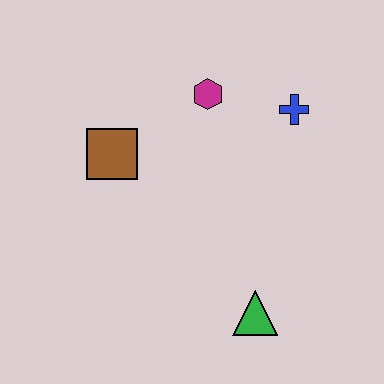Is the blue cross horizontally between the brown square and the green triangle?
No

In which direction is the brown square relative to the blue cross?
The brown square is to the left of the blue cross.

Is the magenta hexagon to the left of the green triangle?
Yes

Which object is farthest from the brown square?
The green triangle is farthest from the brown square.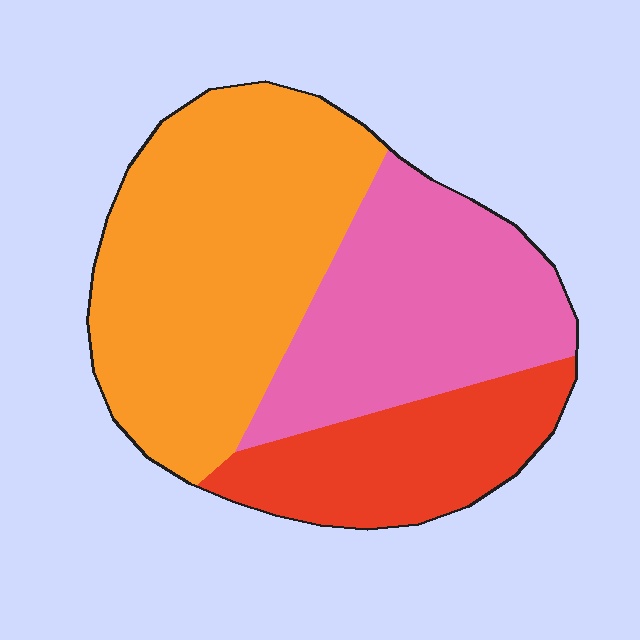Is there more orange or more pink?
Orange.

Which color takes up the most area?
Orange, at roughly 45%.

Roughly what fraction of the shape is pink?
Pink covers roughly 30% of the shape.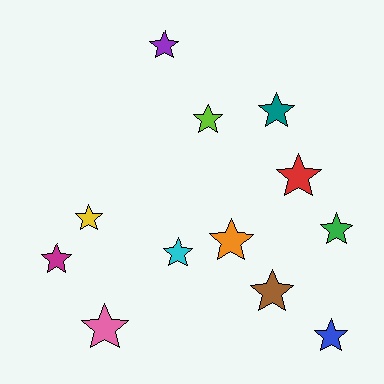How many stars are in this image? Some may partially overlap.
There are 12 stars.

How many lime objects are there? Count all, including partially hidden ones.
There is 1 lime object.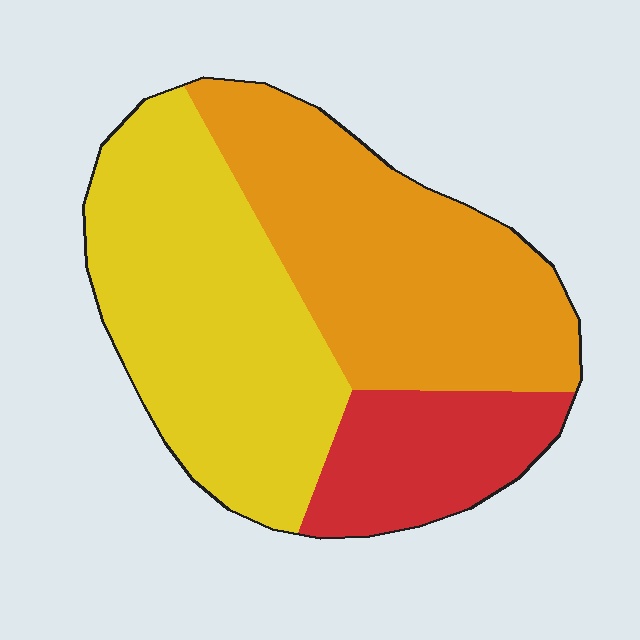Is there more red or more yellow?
Yellow.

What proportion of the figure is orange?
Orange takes up about two fifths (2/5) of the figure.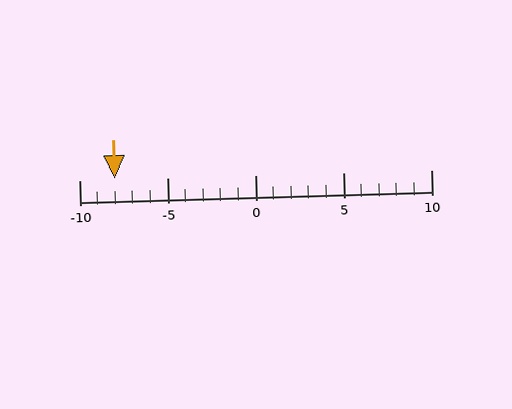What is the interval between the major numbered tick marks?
The major tick marks are spaced 5 units apart.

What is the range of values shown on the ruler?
The ruler shows values from -10 to 10.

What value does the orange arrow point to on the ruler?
The orange arrow points to approximately -8.